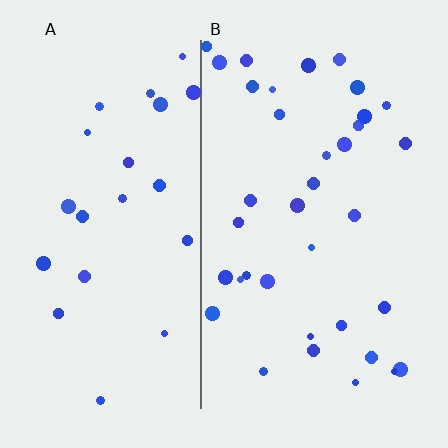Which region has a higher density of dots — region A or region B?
B (the right).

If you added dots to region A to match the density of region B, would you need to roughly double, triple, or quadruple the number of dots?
Approximately double.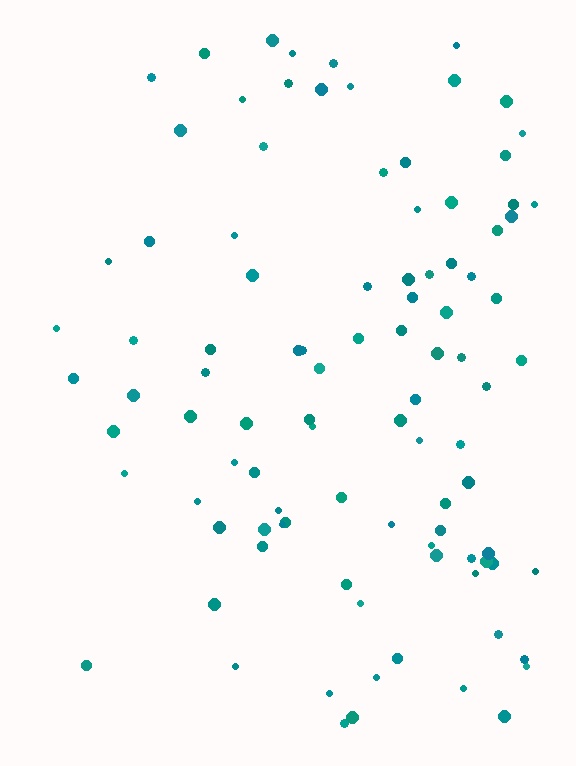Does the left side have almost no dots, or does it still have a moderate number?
Still a moderate number, just noticeably fewer than the right.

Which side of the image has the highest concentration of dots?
The right.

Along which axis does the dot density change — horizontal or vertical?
Horizontal.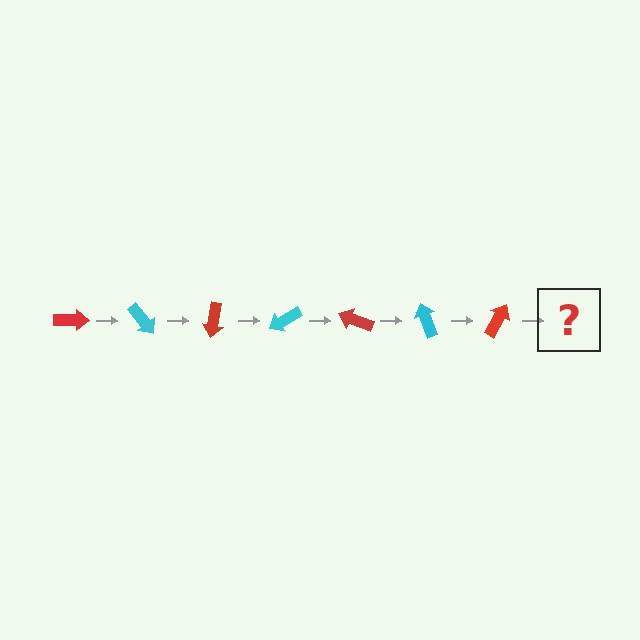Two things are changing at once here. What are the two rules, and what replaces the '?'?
The two rules are that it rotates 50 degrees each step and the color cycles through red and cyan. The '?' should be a cyan arrow, rotated 350 degrees from the start.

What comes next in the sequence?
The next element should be a cyan arrow, rotated 350 degrees from the start.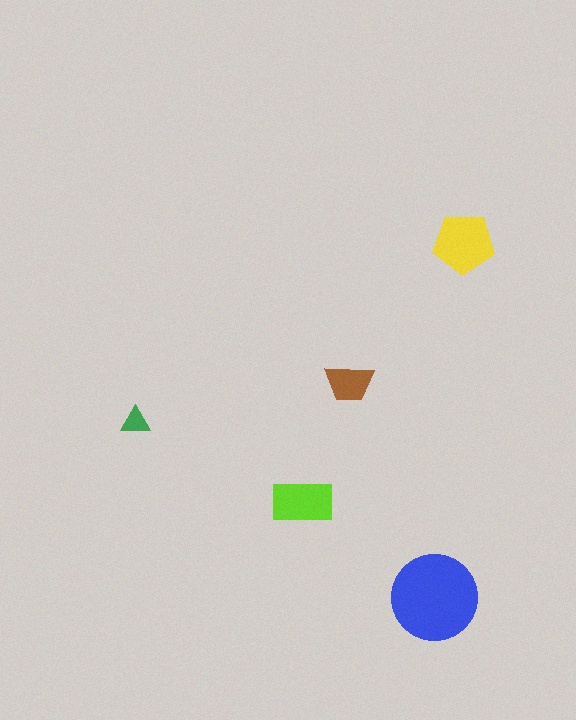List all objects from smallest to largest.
The green triangle, the brown trapezoid, the lime rectangle, the yellow pentagon, the blue circle.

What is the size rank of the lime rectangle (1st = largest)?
3rd.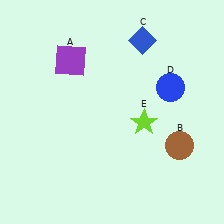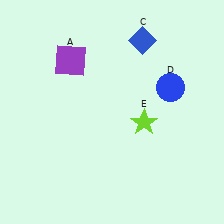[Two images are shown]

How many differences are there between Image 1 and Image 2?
There is 1 difference between the two images.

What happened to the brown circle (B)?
The brown circle (B) was removed in Image 2. It was in the bottom-right area of Image 1.